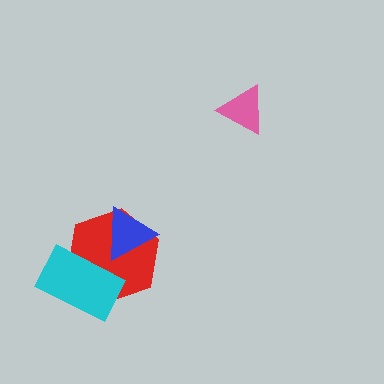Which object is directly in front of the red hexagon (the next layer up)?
The blue triangle is directly in front of the red hexagon.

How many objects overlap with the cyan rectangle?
1 object overlaps with the cyan rectangle.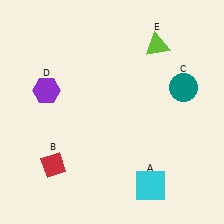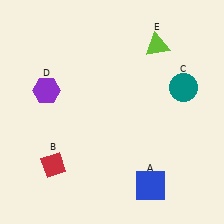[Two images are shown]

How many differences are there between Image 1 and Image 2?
There is 1 difference between the two images.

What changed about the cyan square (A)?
In Image 1, A is cyan. In Image 2, it changed to blue.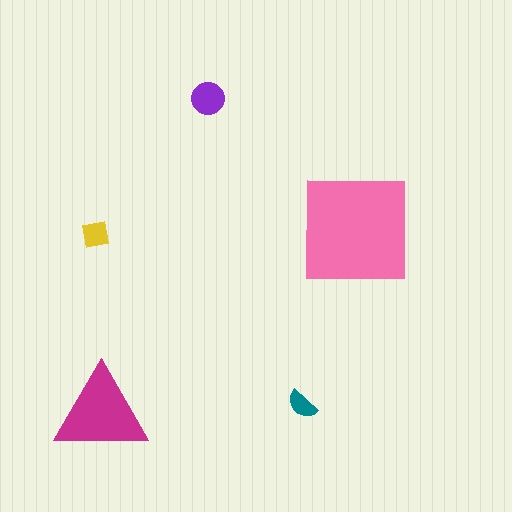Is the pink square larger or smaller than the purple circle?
Larger.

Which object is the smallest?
The teal semicircle.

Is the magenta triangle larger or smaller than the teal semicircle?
Larger.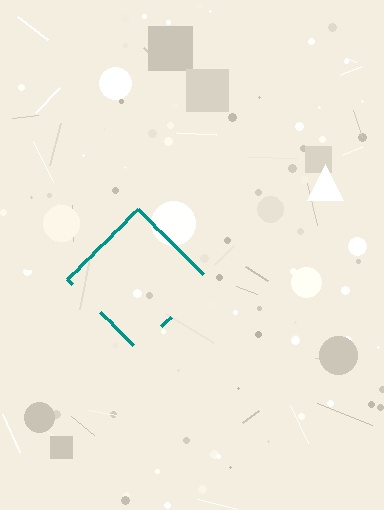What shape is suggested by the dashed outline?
The dashed outline suggests a diamond.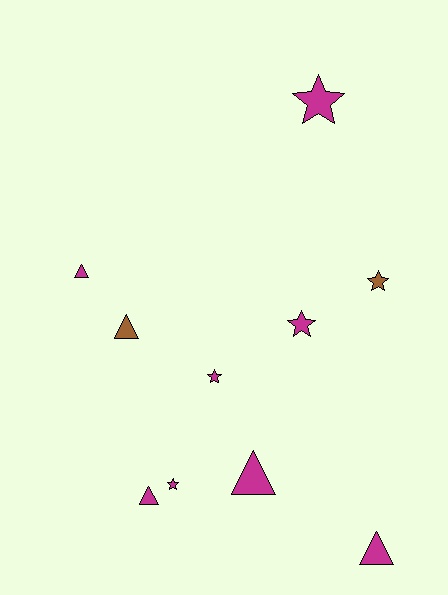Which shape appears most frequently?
Star, with 5 objects.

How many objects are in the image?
There are 10 objects.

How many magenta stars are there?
There are 4 magenta stars.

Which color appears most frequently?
Magenta, with 8 objects.